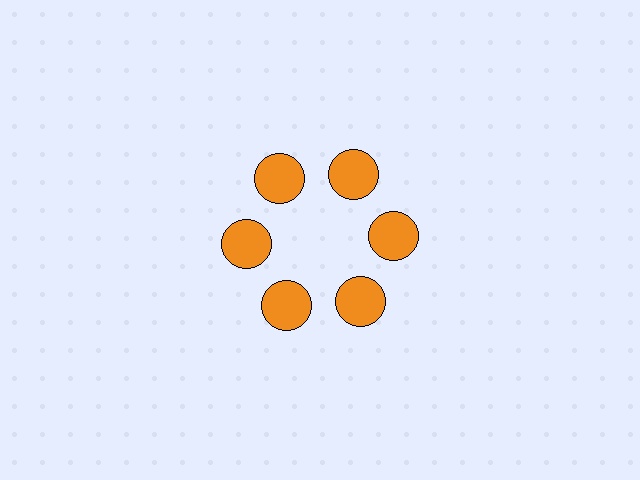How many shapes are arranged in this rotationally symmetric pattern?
There are 6 shapes, arranged in 6 groups of 1.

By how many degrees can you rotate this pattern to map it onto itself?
The pattern maps onto itself every 60 degrees of rotation.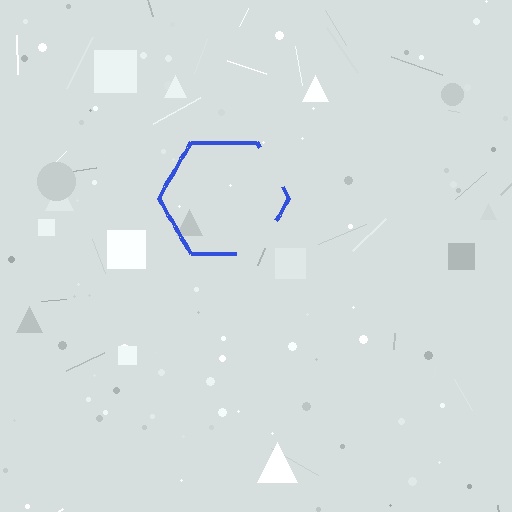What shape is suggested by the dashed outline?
The dashed outline suggests a hexagon.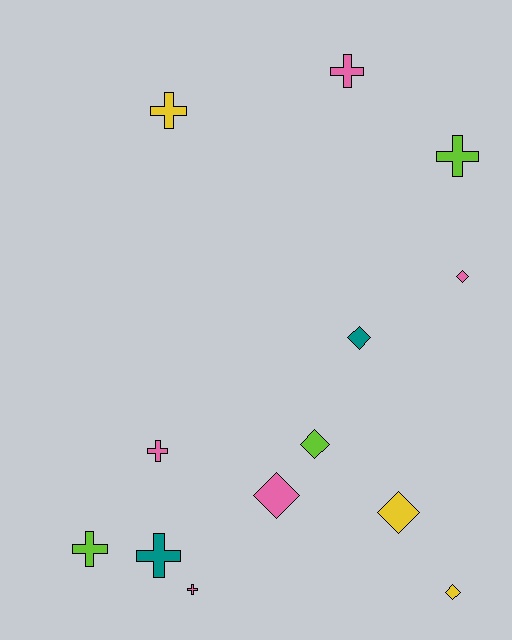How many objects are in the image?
There are 13 objects.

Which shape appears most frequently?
Cross, with 7 objects.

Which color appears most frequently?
Pink, with 5 objects.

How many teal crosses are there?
There is 1 teal cross.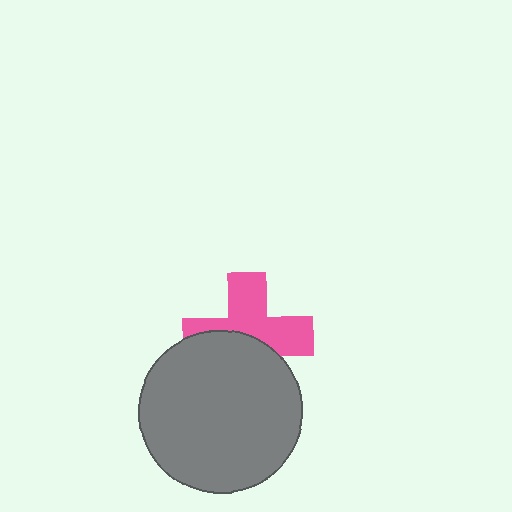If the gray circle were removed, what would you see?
You would see the complete pink cross.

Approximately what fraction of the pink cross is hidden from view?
Roughly 45% of the pink cross is hidden behind the gray circle.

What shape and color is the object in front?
The object in front is a gray circle.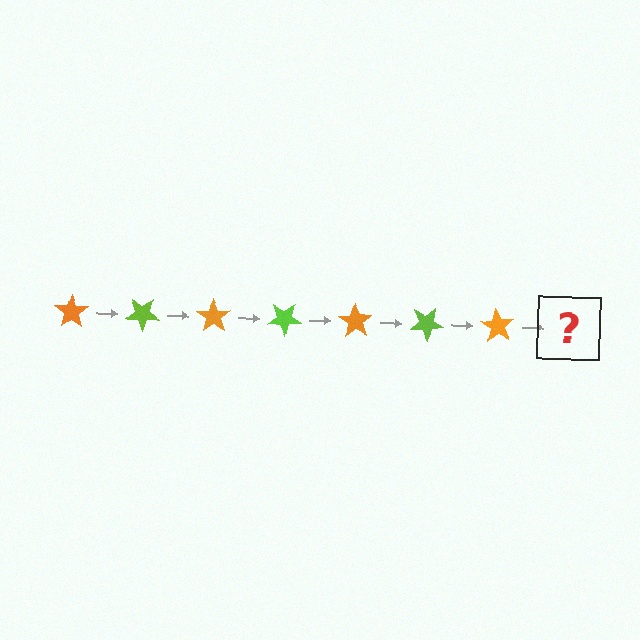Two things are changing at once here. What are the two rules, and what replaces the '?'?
The two rules are that it rotates 35 degrees each step and the color cycles through orange and lime. The '?' should be a lime star, rotated 245 degrees from the start.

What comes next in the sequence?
The next element should be a lime star, rotated 245 degrees from the start.